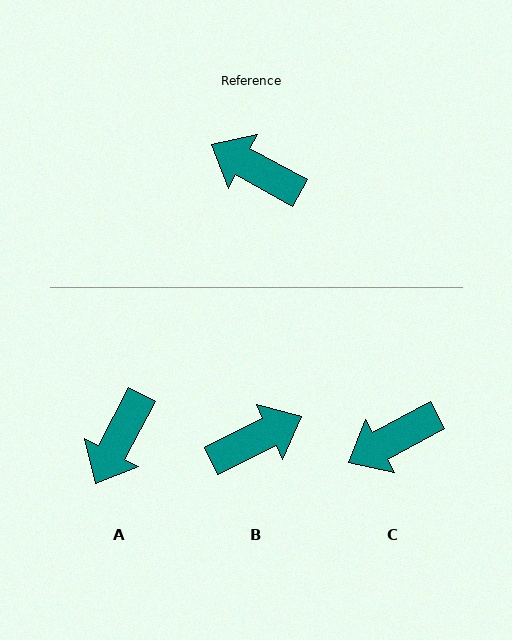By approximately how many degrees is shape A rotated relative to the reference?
Approximately 91 degrees counter-clockwise.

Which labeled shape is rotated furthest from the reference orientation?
B, about 125 degrees away.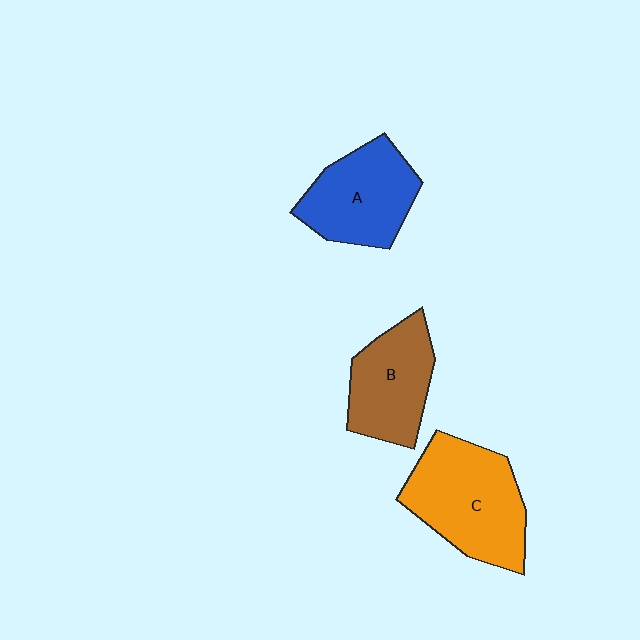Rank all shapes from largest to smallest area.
From largest to smallest: C (orange), A (blue), B (brown).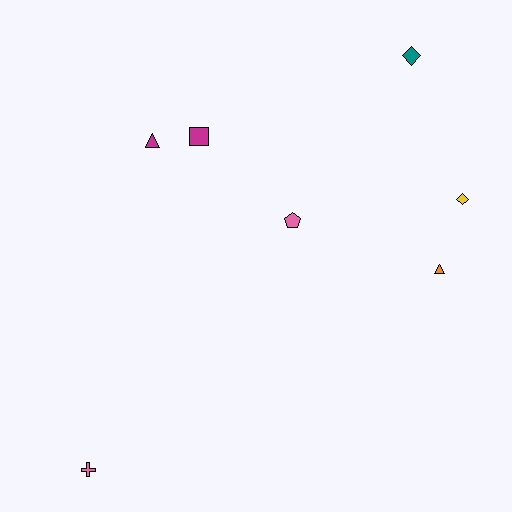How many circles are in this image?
There are no circles.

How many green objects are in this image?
There are no green objects.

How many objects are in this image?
There are 7 objects.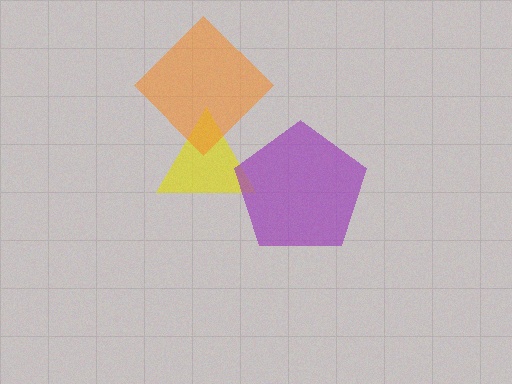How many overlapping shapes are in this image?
There are 3 overlapping shapes in the image.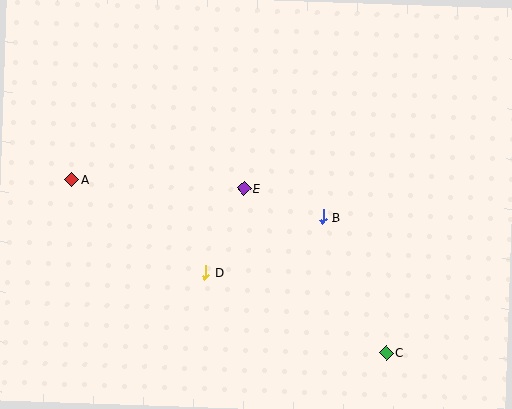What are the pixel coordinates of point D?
Point D is at (206, 273).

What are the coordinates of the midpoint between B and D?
The midpoint between B and D is at (264, 245).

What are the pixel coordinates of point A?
Point A is at (72, 180).